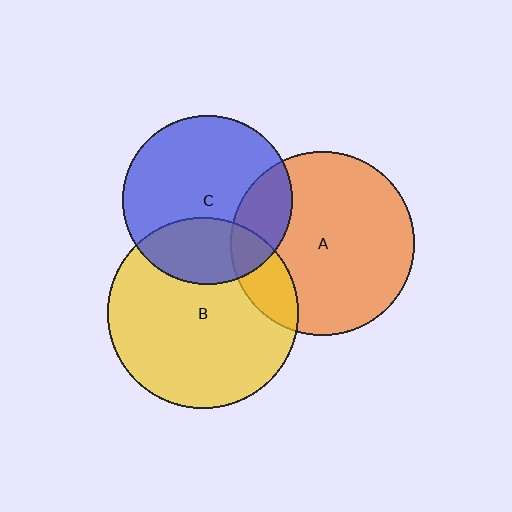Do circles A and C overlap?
Yes.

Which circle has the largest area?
Circle B (yellow).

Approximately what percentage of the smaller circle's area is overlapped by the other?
Approximately 20%.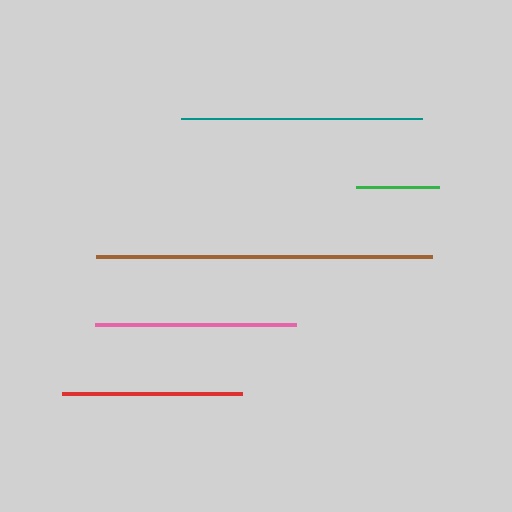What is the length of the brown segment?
The brown segment is approximately 337 pixels long.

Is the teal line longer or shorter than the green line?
The teal line is longer than the green line.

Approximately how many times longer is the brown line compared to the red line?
The brown line is approximately 1.9 times the length of the red line.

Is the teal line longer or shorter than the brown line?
The brown line is longer than the teal line.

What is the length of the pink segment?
The pink segment is approximately 201 pixels long.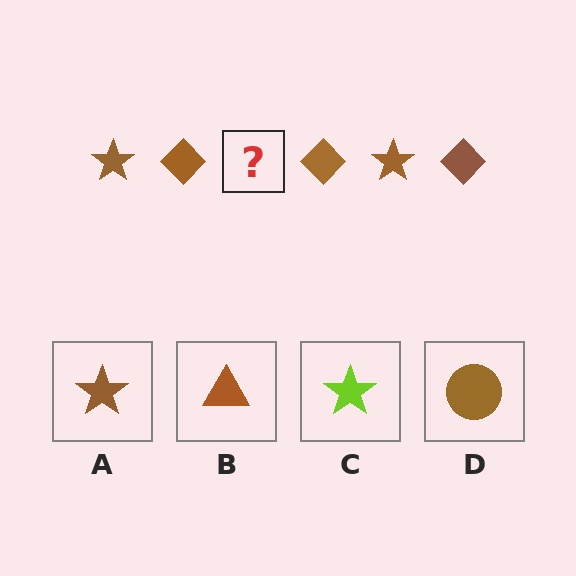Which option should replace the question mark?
Option A.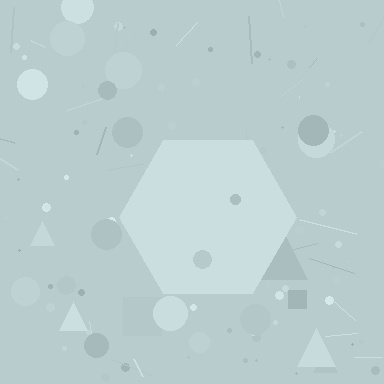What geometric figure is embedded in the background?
A hexagon is embedded in the background.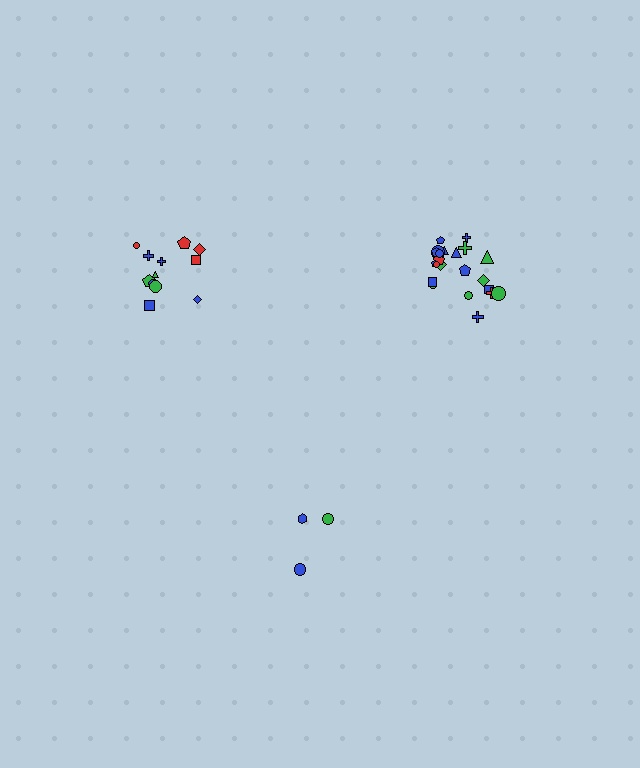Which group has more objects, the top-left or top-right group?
The top-right group.